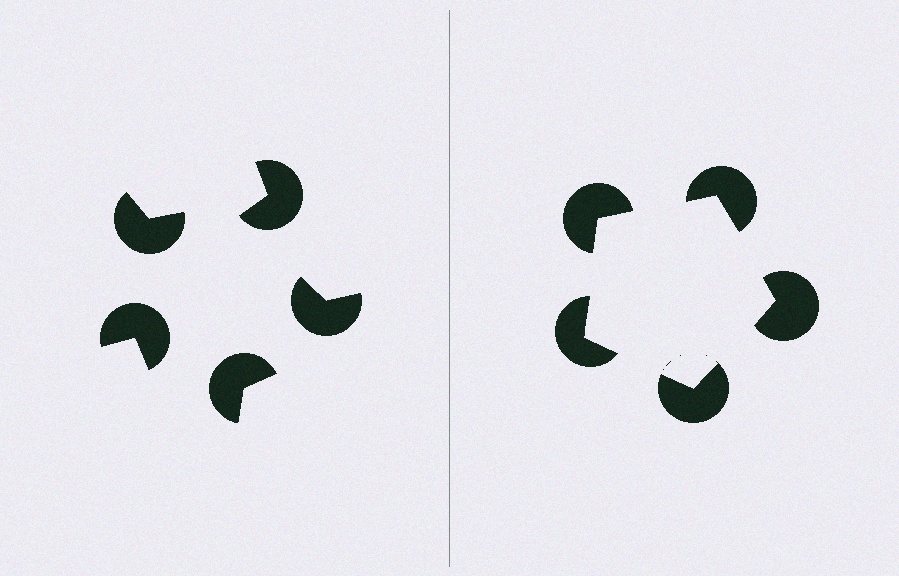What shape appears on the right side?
An illusory pentagon.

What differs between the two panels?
The pac-man discs are positioned identically on both sides; only the wedge orientations differ. On the right they align to a pentagon; on the left they are misaligned.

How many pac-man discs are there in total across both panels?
10 — 5 on each side.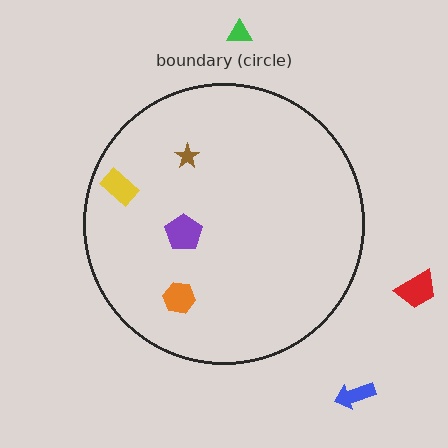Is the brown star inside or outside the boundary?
Inside.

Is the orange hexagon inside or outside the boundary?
Inside.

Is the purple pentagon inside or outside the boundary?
Inside.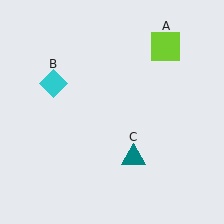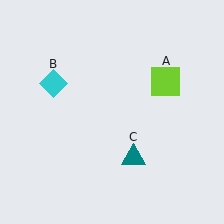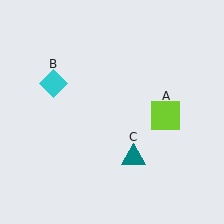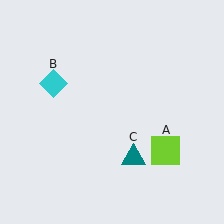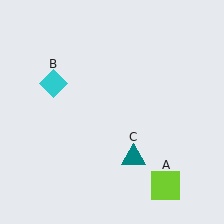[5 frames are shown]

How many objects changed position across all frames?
1 object changed position: lime square (object A).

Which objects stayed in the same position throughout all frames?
Cyan diamond (object B) and teal triangle (object C) remained stationary.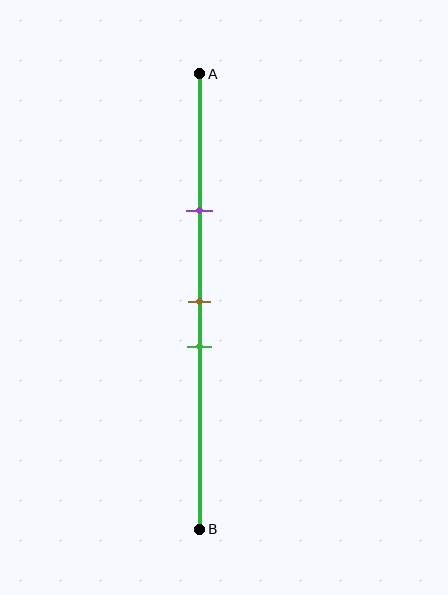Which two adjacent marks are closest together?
The brown and green marks are the closest adjacent pair.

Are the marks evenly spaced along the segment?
No, the marks are not evenly spaced.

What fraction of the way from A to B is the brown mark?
The brown mark is approximately 50% (0.5) of the way from A to B.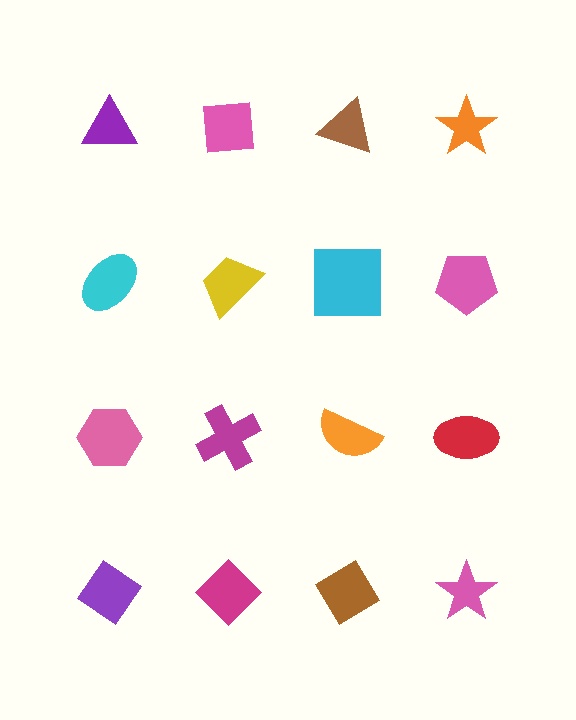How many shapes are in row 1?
4 shapes.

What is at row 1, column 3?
A brown triangle.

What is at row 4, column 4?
A pink star.